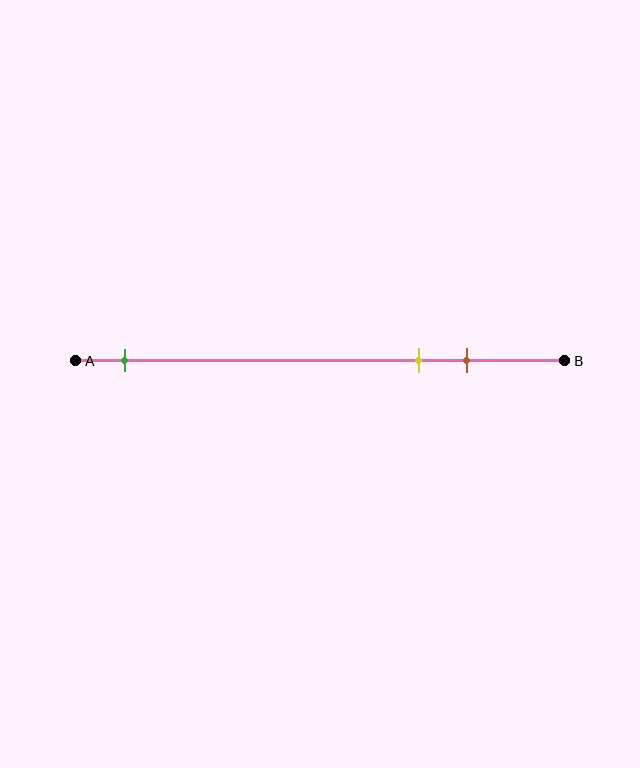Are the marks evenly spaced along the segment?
No, the marks are not evenly spaced.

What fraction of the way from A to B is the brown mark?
The brown mark is approximately 80% (0.8) of the way from A to B.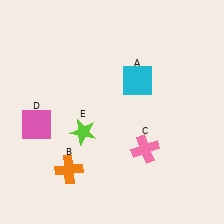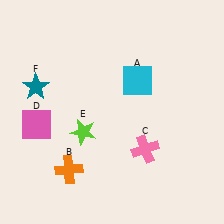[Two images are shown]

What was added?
A teal star (F) was added in Image 2.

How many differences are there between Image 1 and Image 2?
There is 1 difference between the two images.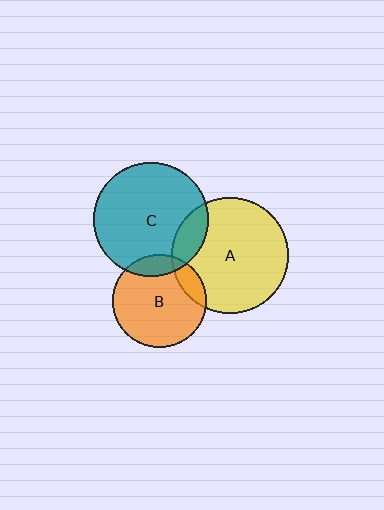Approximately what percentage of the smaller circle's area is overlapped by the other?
Approximately 15%.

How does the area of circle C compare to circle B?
Approximately 1.5 times.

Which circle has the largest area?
Circle A (yellow).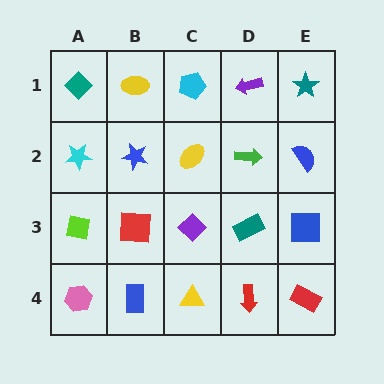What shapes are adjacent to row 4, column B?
A red square (row 3, column B), a pink hexagon (row 4, column A), a yellow triangle (row 4, column C).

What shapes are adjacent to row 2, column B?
A yellow ellipse (row 1, column B), a red square (row 3, column B), a cyan star (row 2, column A), a yellow ellipse (row 2, column C).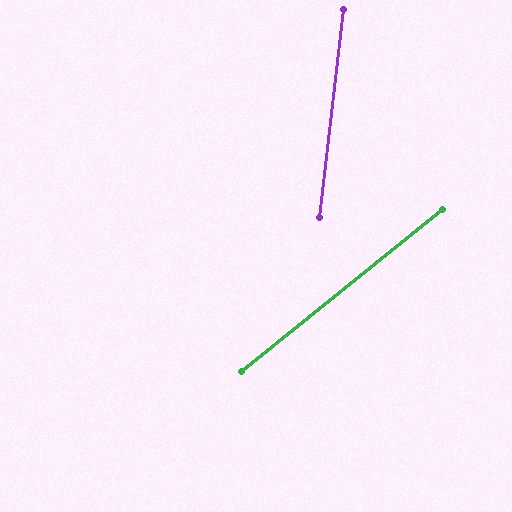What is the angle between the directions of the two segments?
Approximately 45 degrees.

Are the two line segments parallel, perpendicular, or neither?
Neither parallel nor perpendicular — they differ by about 45°.